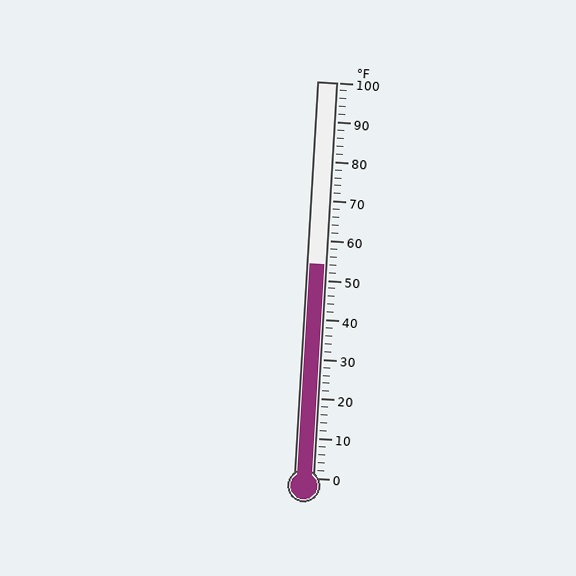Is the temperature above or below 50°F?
The temperature is above 50°F.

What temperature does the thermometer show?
The thermometer shows approximately 54°F.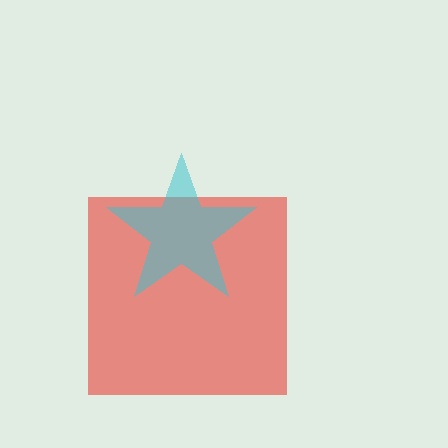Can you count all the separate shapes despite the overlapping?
Yes, there are 2 separate shapes.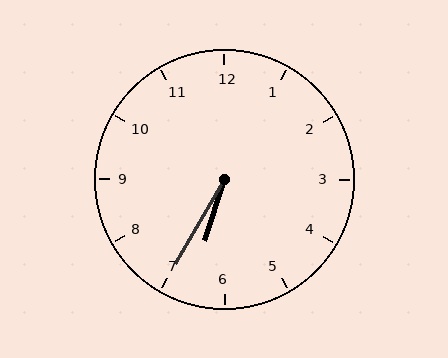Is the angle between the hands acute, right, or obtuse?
It is acute.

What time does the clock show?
6:35.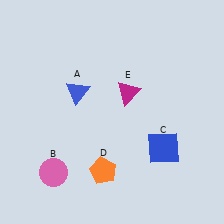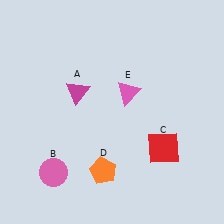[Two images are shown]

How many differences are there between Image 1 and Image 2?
There are 3 differences between the two images.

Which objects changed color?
A changed from blue to magenta. C changed from blue to red. E changed from magenta to pink.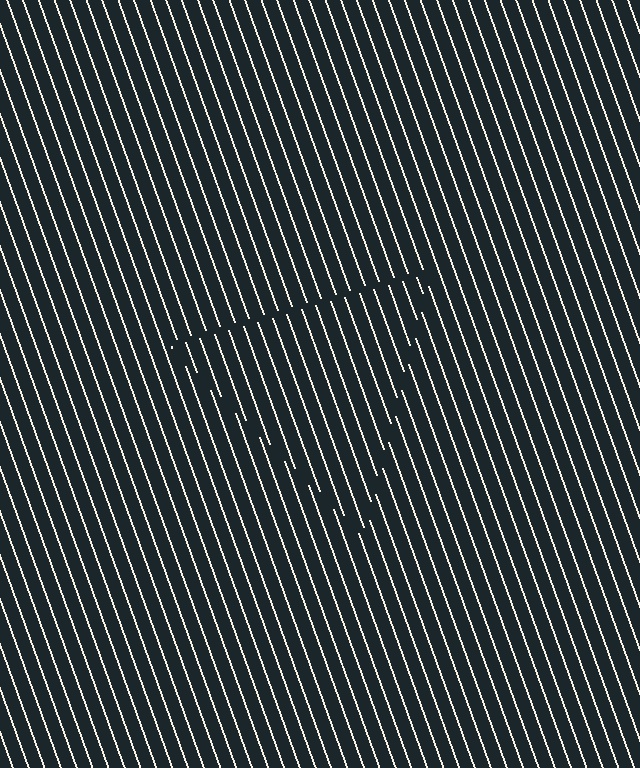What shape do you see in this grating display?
An illusory triangle. The interior of the shape contains the same grating, shifted by half a period — the contour is defined by the phase discontinuity where line-ends from the inner and outer gratings abut.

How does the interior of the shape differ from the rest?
The interior of the shape contains the same grating, shifted by half a period — the contour is defined by the phase discontinuity where line-ends from the inner and outer gratings abut.